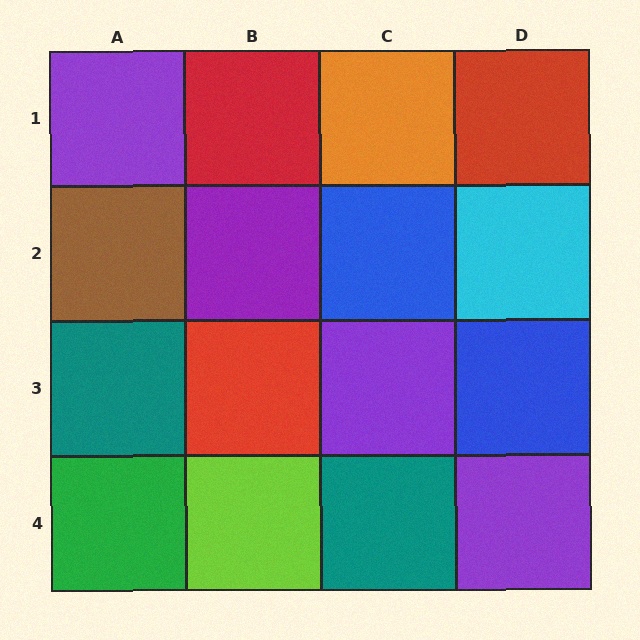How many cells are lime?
1 cell is lime.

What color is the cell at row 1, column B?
Red.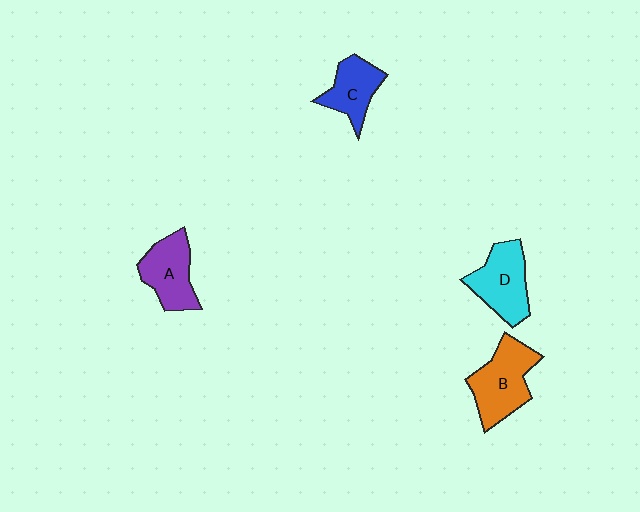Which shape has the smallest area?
Shape C (blue).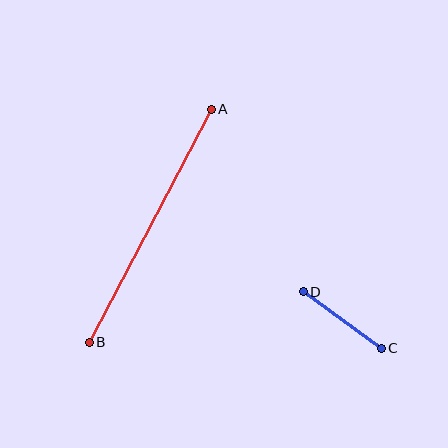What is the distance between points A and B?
The distance is approximately 263 pixels.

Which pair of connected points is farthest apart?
Points A and B are farthest apart.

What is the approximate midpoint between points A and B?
The midpoint is at approximately (150, 226) pixels.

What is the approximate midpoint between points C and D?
The midpoint is at approximately (342, 320) pixels.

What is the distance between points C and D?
The distance is approximately 96 pixels.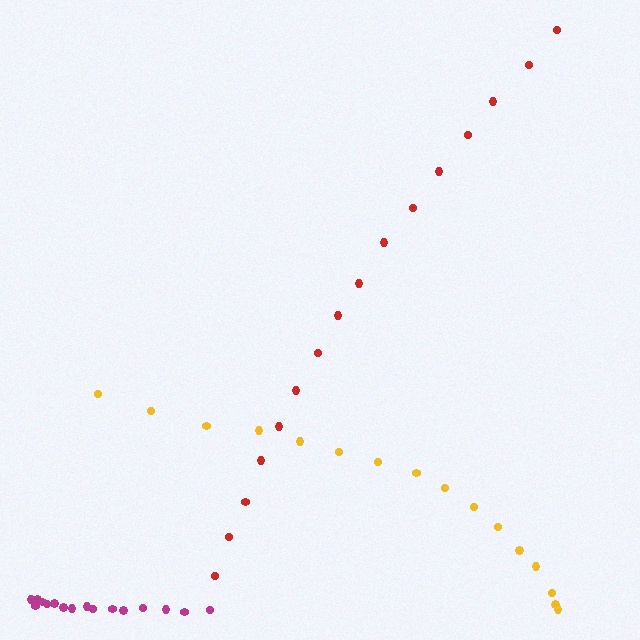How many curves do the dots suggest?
There are 3 distinct paths.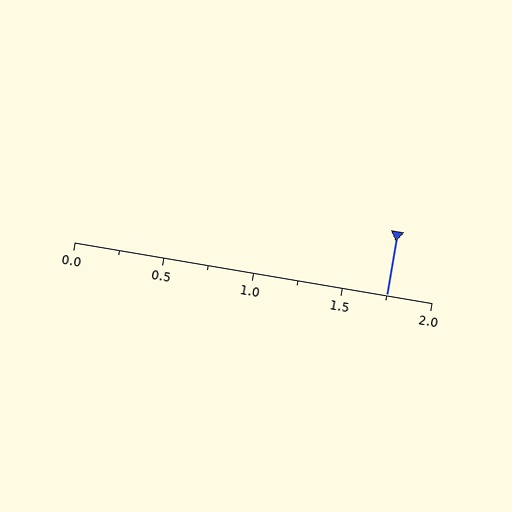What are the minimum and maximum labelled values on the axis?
The axis runs from 0.0 to 2.0.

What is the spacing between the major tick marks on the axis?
The major ticks are spaced 0.5 apart.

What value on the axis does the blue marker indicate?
The marker indicates approximately 1.75.